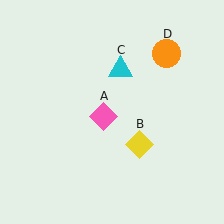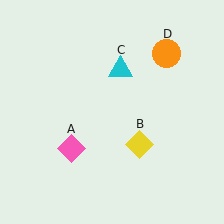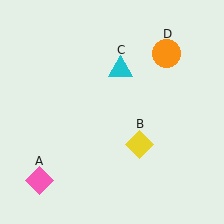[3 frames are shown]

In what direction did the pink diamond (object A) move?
The pink diamond (object A) moved down and to the left.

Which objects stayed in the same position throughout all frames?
Yellow diamond (object B) and cyan triangle (object C) and orange circle (object D) remained stationary.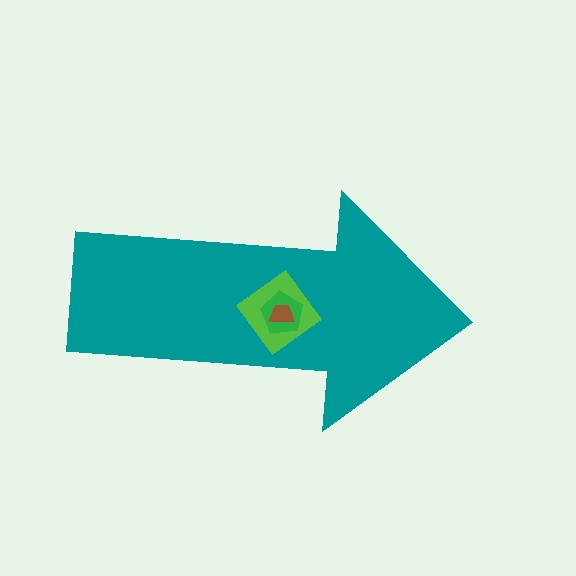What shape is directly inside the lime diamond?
The green pentagon.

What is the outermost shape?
The teal arrow.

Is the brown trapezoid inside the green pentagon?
Yes.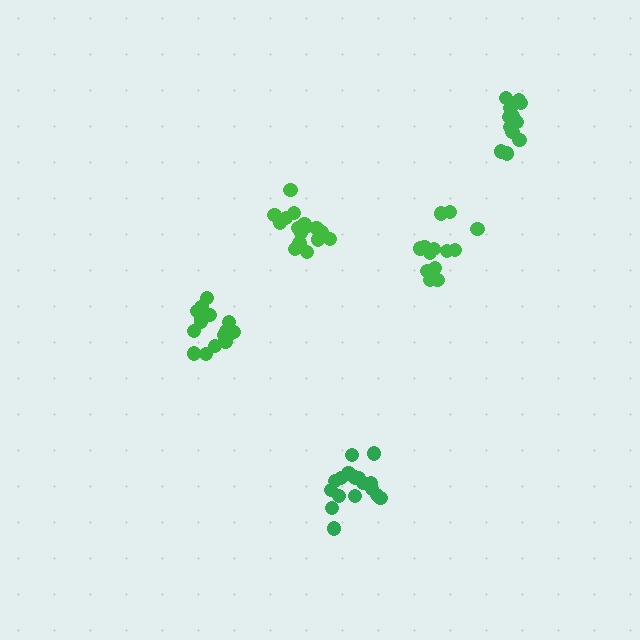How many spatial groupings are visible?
There are 5 spatial groupings.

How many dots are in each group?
Group 1: 17 dots, Group 2: 16 dots, Group 3: 17 dots, Group 4: 13 dots, Group 5: 13 dots (76 total).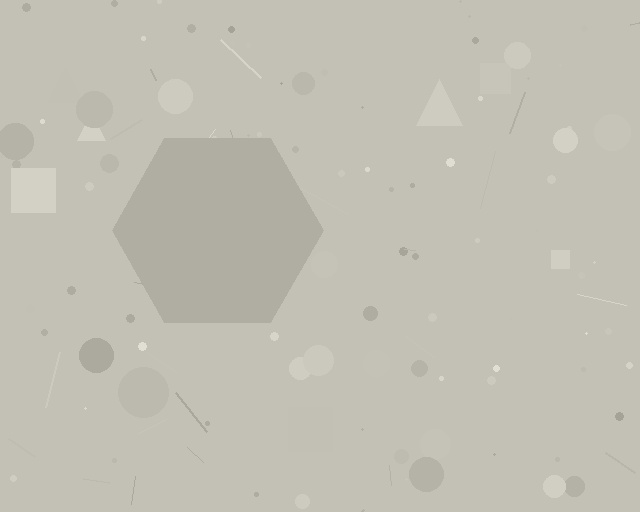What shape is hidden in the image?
A hexagon is hidden in the image.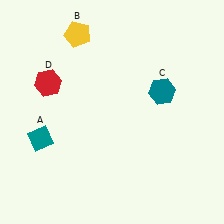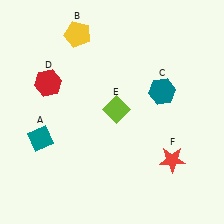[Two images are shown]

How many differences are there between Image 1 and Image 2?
There are 2 differences between the two images.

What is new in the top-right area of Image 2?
A lime diamond (E) was added in the top-right area of Image 2.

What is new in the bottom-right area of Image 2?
A red star (F) was added in the bottom-right area of Image 2.